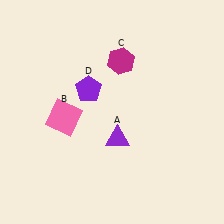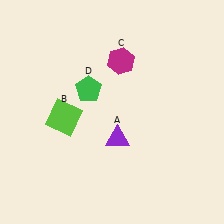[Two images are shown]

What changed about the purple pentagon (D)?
In Image 1, D is purple. In Image 2, it changed to green.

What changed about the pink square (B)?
In Image 1, B is pink. In Image 2, it changed to lime.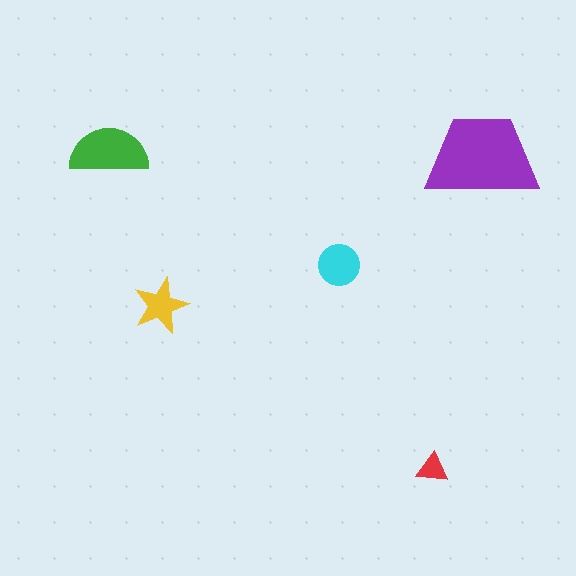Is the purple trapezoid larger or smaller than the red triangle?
Larger.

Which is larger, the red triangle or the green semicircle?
The green semicircle.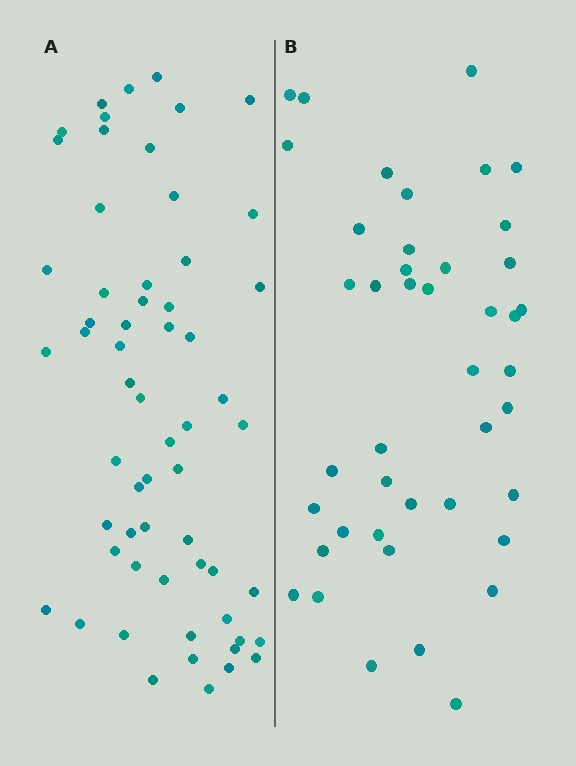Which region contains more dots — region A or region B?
Region A (the left region) has more dots.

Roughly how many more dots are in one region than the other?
Region A has approximately 15 more dots than region B.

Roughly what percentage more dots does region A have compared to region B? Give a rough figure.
About 40% more.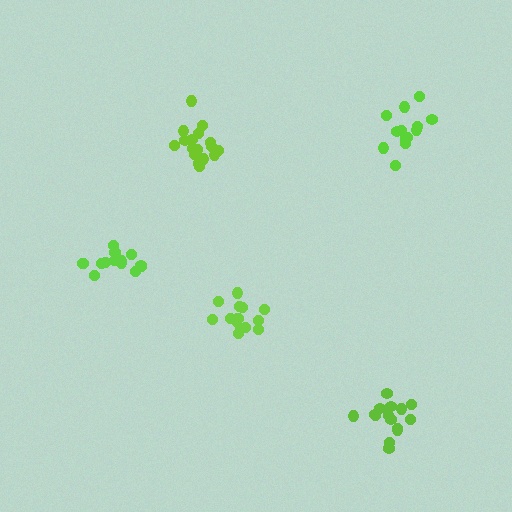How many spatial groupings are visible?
There are 5 spatial groupings.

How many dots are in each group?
Group 1: 18 dots, Group 2: 15 dots, Group 3: 13 dots, Group 4: 15 dots, Group 5: 14 dots (75 total).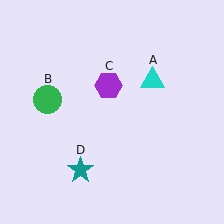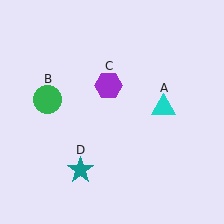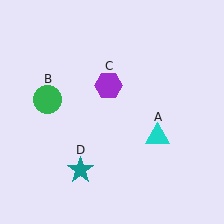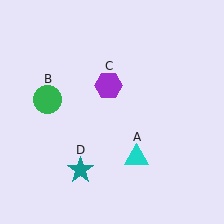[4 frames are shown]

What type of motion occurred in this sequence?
The cyan triangle (object A) rotated clockwise around the center of the scene.